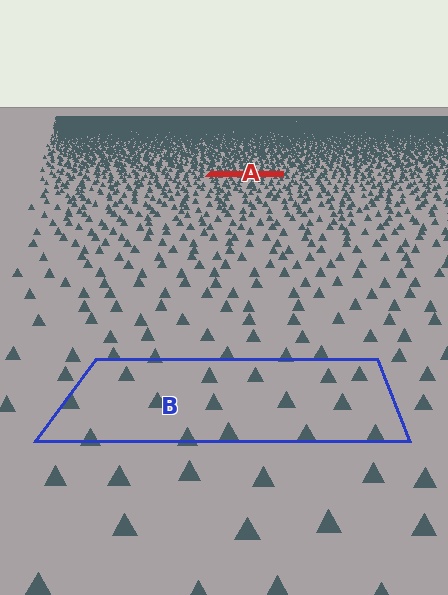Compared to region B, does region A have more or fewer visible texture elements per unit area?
Region A has more texture elements per unit area — they are packed more densely because it is farther away.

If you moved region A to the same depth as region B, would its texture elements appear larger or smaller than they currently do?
They would appear larger. At a closer depth, the same texture elements are projected at a bigger on-screen size.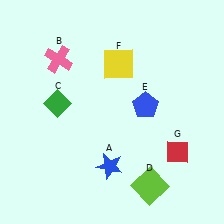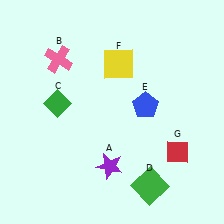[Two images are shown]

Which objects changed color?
A changed from blue to purple. D changed from lime to green.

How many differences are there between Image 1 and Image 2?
There are 2 differences between the two images.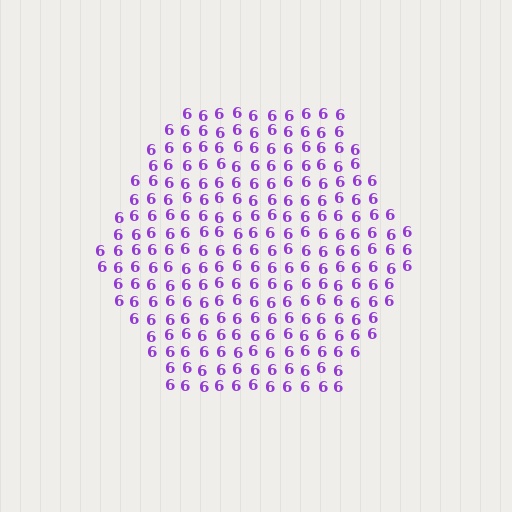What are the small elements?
The small elements are digit 6's.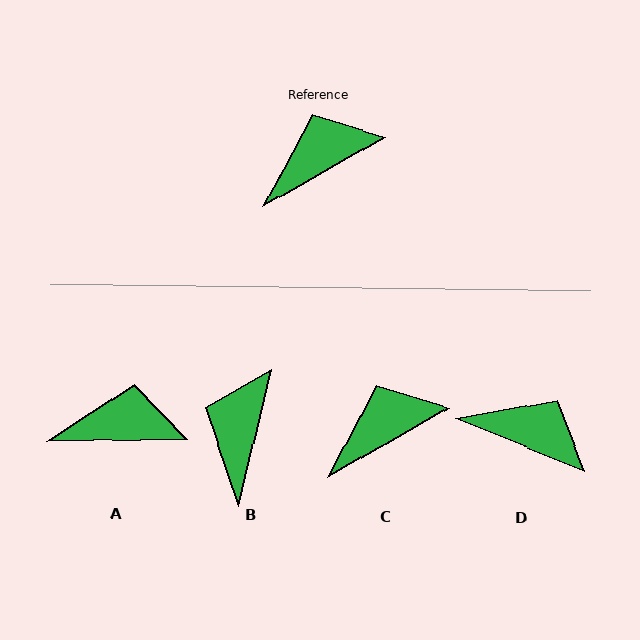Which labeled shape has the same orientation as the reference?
C.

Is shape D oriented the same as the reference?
No, it is off by about 52 degrees.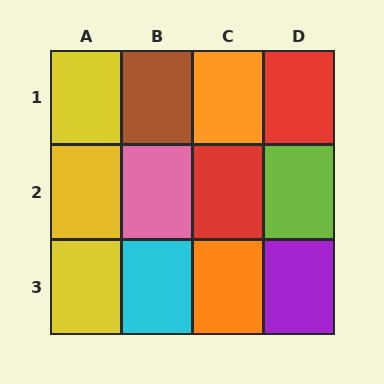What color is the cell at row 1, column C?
Orange.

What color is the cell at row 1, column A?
Yellow.